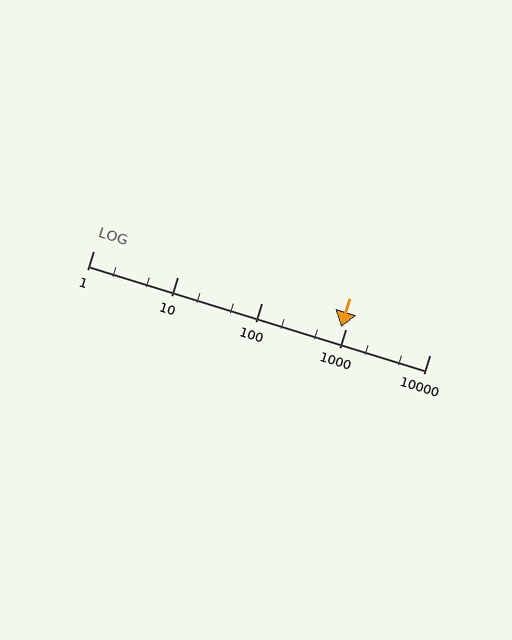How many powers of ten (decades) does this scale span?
The scale spans 4 decades, from 1 to 10000.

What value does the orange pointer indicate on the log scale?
The pointer indicates approximately 880.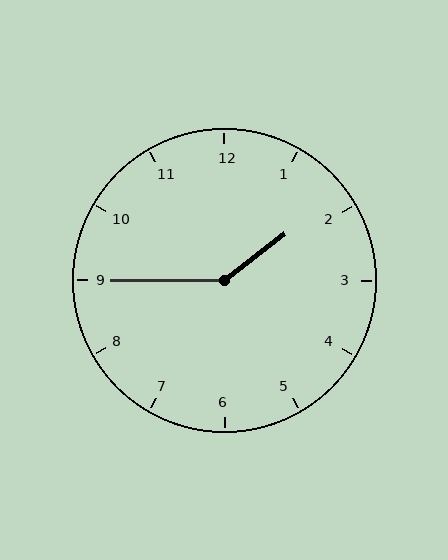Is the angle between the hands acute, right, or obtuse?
It is obtuse.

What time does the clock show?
1:45.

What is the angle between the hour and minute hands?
Approximately 142 degrees.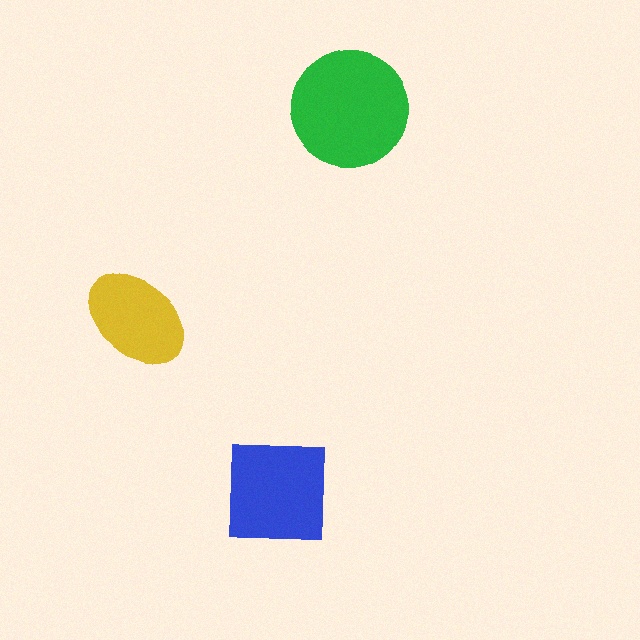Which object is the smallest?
The yellow ellipse.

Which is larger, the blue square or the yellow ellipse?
The blue square.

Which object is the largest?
The green circle.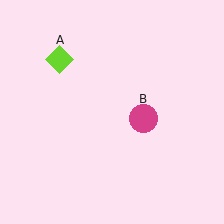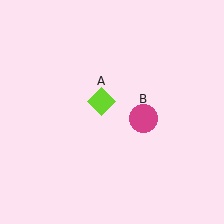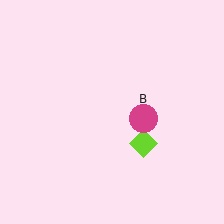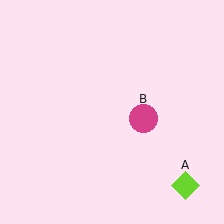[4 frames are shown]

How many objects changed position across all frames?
1 object changed position: lime diamond (object A).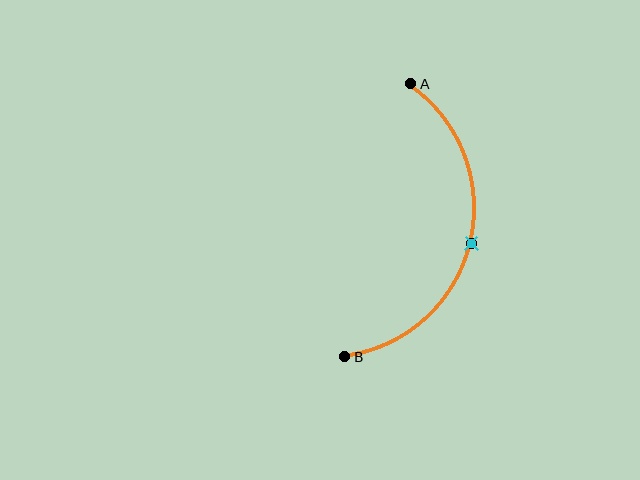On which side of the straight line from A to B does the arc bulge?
The arc bulges to the right of the straight line connecting A and B.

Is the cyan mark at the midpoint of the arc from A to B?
Yes. The cyan mark lies on the arc at equal arc-length from both A and B — it is the arc midpoint.